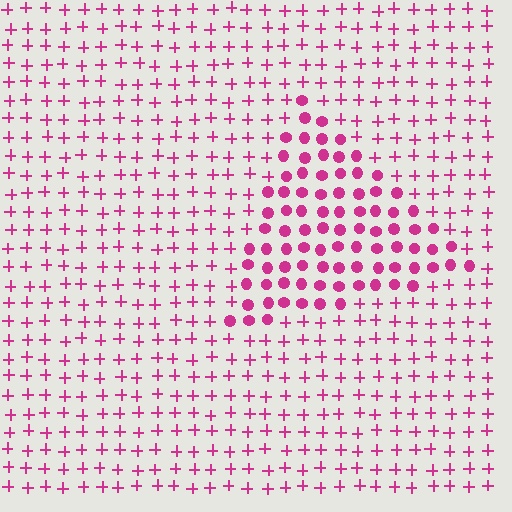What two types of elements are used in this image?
The image uses circles inside the triangle region and plus signs outside it.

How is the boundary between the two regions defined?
The boundary is defined by a change in element shape: circles inside vs. plus signs outside. All elements share the same color and spacing.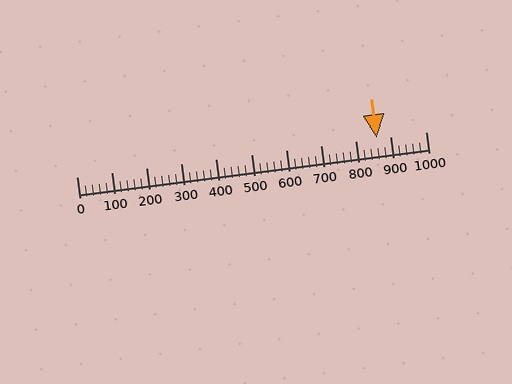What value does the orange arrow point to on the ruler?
The orange arrow points to approximately 860.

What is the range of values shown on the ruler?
The ruler shows values from 0 to 1000.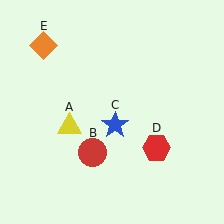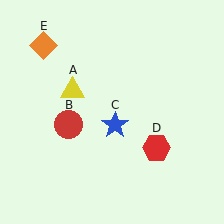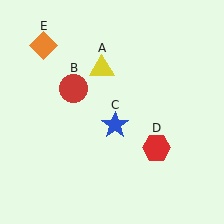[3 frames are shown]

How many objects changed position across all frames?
2 objects changed position: yellow triangle (object A), red circle (object B).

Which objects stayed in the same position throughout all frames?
Blue star (object C) and red hexagon (object D) and orange diamond (object E) remained stationary.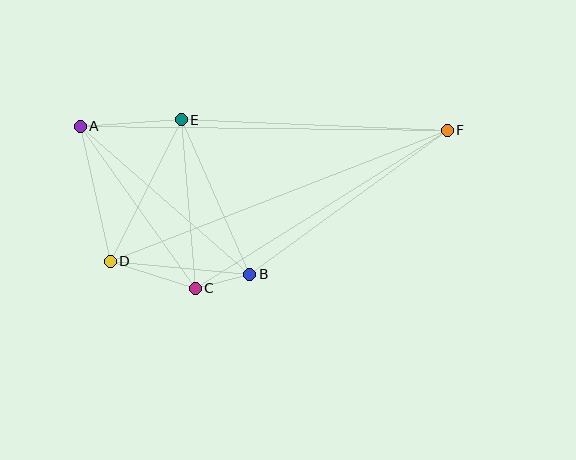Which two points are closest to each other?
Points B and C are closest to each other.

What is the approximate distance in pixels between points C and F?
The distance between C and F is approximately 298 pixels.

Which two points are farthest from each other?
Points A and F are farthest from each other.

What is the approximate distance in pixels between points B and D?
The distance between B and D is approximately 140 pixels.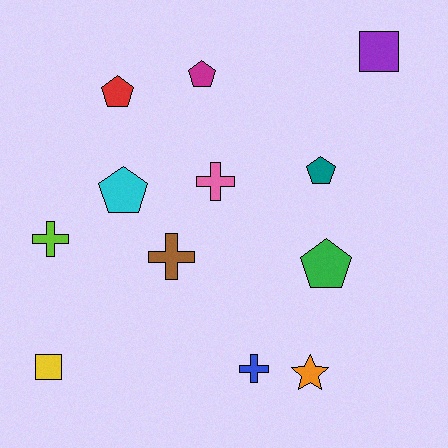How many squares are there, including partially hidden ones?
There are 2 squares.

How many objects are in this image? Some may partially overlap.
There are 12 objects.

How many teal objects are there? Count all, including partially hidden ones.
There is 1 teal object.